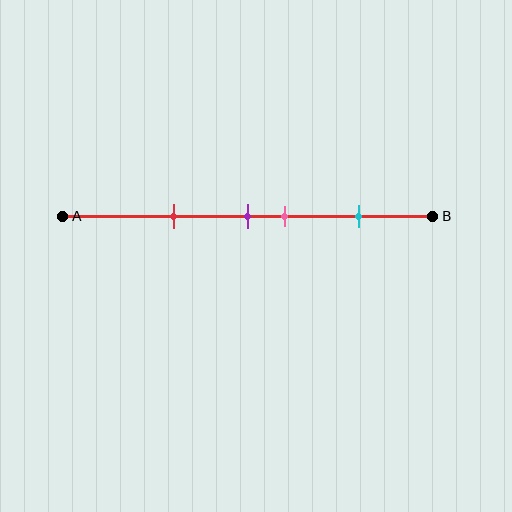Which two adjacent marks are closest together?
The purple and pink marks are the closest adjacent pair.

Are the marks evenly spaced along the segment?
No, the marks are not evenly spaced.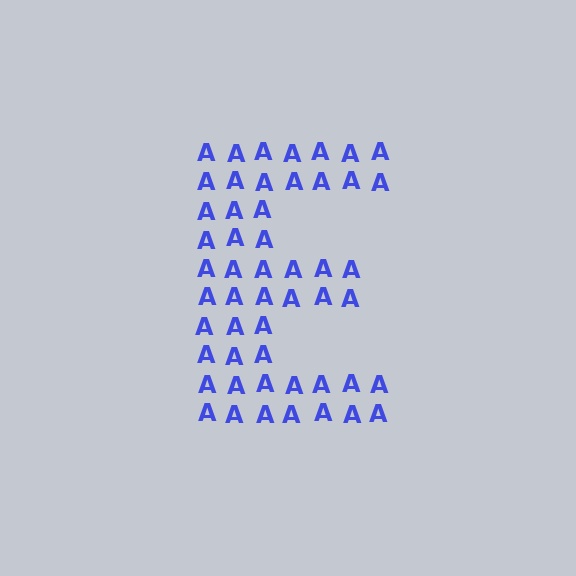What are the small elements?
The small elements are letter A's.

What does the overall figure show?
The overall figure shows the letter E.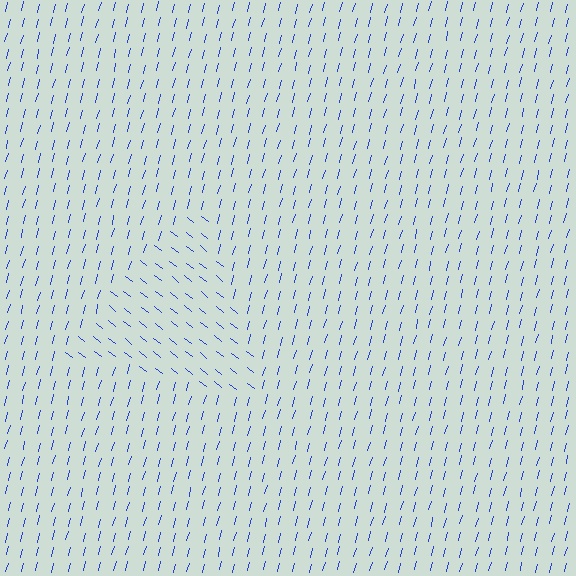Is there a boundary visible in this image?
Yes, there is a texture boundary formed by a change in line orientation.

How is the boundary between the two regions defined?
The boundary is defined purely by a change in line orientation (approximately 66 degrees difference). All lines are the same color and thickness.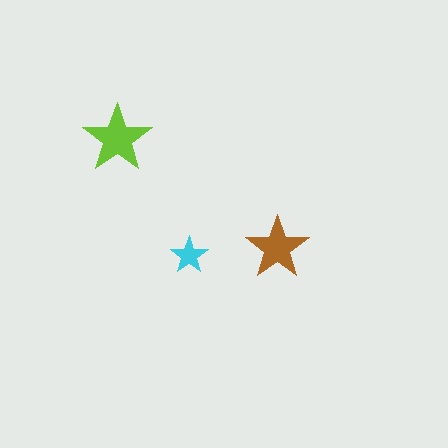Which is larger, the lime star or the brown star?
The lime one.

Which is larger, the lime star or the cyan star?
The lime one.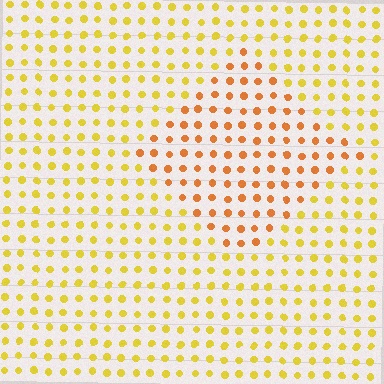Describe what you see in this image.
The image is filled with small yellow elements in a uniform arrangement. A diamond-shaped region is visible where the elements are tinted to a slightly different hue, forming a subtle color boundary.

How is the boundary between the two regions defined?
The boundary is defined purely by a slight shift in hue (about 30 degrees). Spacing, size, and orientation are identical on both sides.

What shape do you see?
I see a diamond.